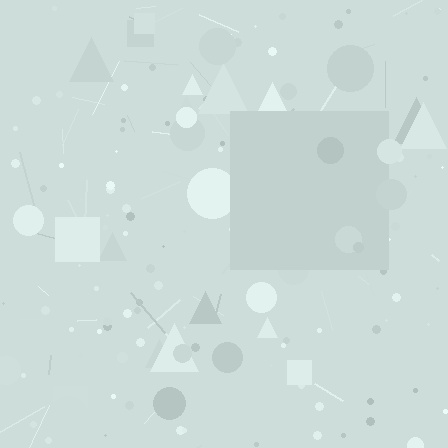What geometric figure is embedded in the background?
A square is embedded in the background.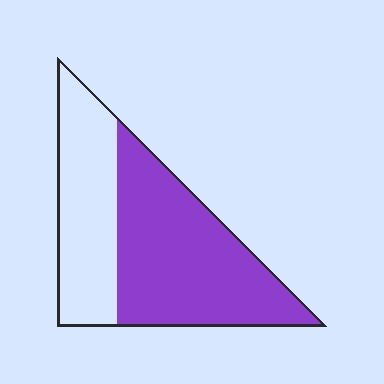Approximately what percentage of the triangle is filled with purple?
Approximately 60%.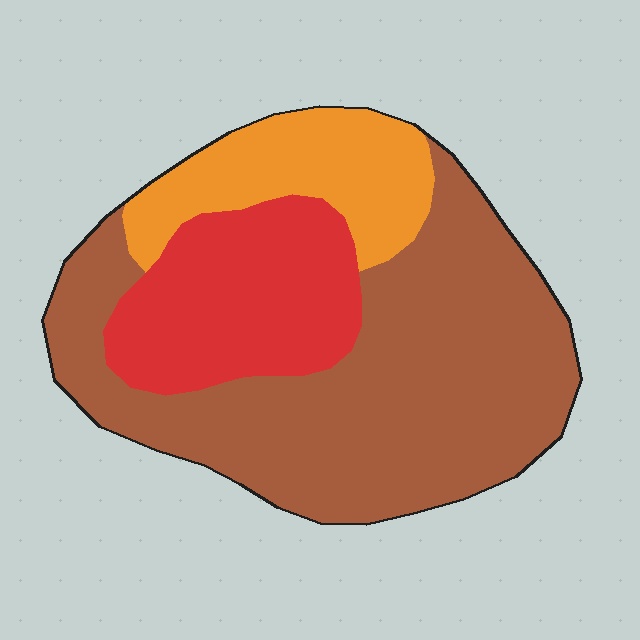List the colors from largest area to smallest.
From largest to smallest: brown, red, orange.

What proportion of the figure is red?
Red covers around 25% of the figure.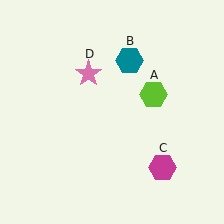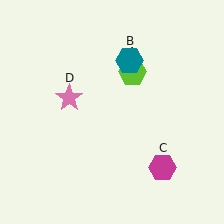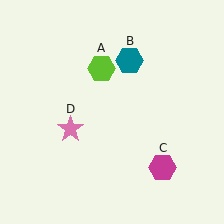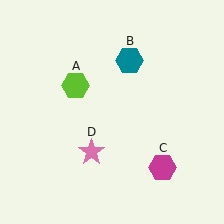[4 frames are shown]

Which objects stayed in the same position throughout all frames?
Teal hexagon (object B) and magenta hexagon (object C) remained stationary.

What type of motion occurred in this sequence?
The lime hexagon (object A), pink star (object D) rotated counterclockwise around the center of the scene.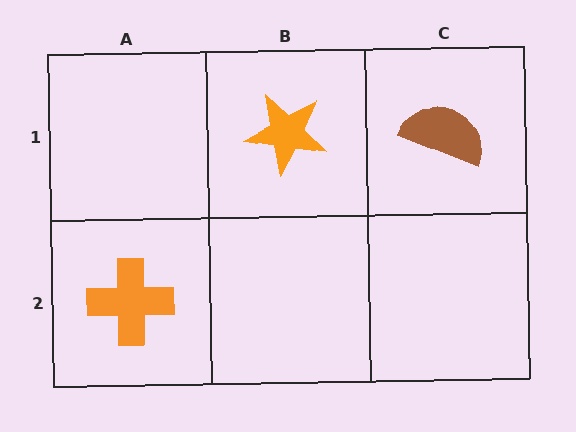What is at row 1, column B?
An orange star.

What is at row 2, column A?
An orange cross.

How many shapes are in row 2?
1 shape.